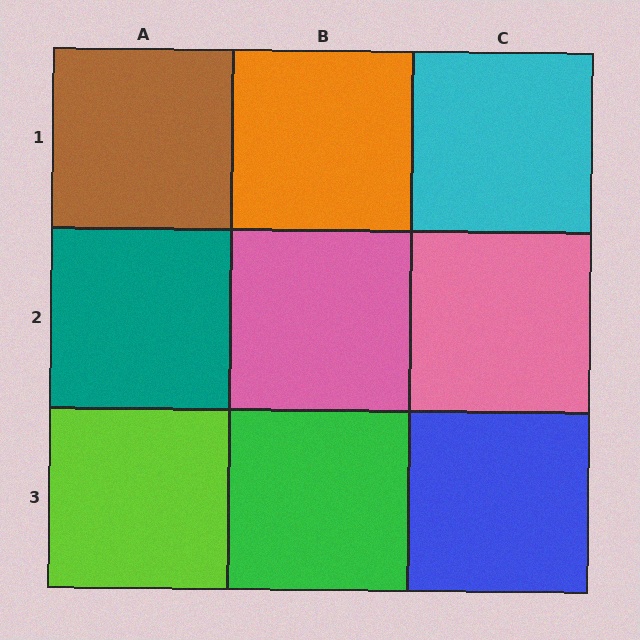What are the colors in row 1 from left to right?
Brown, orange, cyan.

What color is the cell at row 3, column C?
Blue.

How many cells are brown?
1 cell is brown.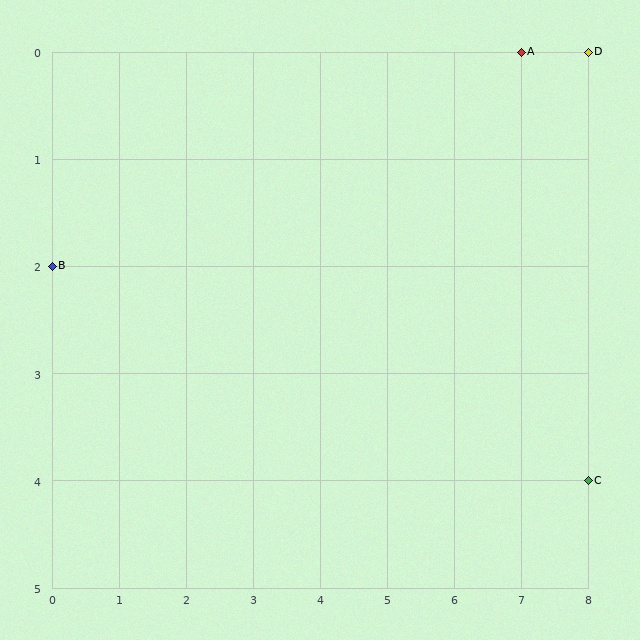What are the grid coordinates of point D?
Point D is at grid coordinates (8, 0).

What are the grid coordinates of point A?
Point A is at grid coordinates (7, 0).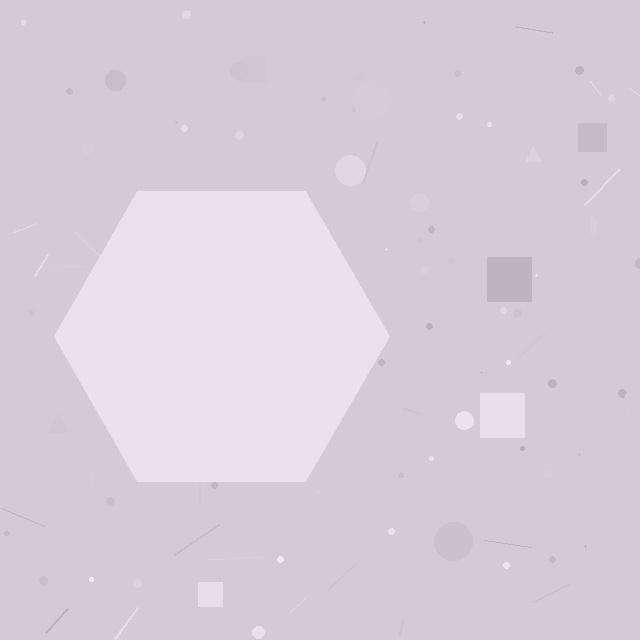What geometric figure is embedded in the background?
A hexagon is embedded in the background.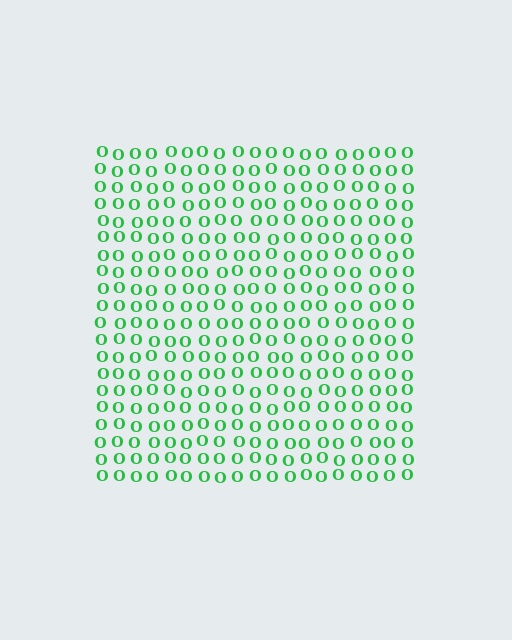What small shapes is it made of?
It is made of small letter O's.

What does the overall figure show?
The overall figure shows a square.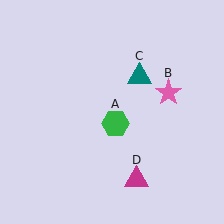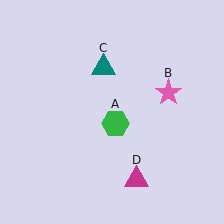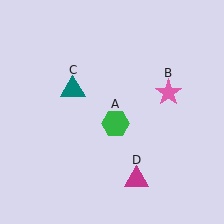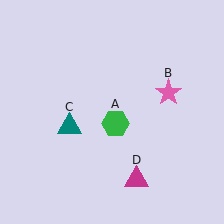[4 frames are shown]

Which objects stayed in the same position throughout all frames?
Green hexagon (object A) and pink star (object B) and magenta triangle (object D) remained stationary.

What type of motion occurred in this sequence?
The teal triangle (object C) rotated counterclockwise around the center of the scene.